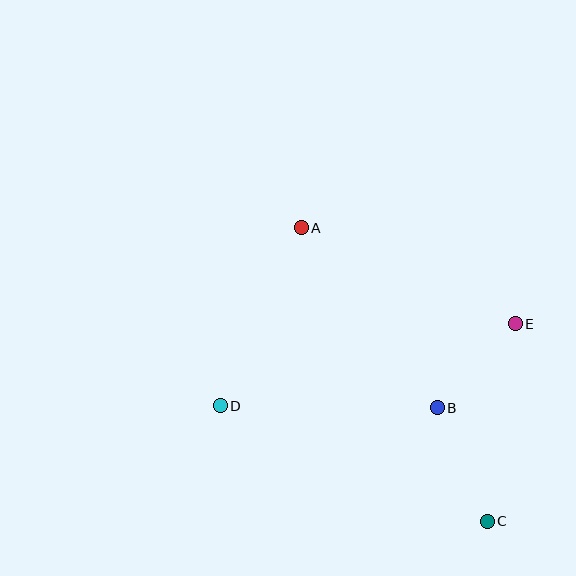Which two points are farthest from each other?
Points A and C are farthest from each other.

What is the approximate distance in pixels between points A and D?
The distance between A and D is approximately 196 pixels.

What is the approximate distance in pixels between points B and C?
The distance between B and C is approximately 124 pixels.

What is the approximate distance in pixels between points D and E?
The distance between D and E is approximately 306 pixels.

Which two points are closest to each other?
Points B and E are closest to each other.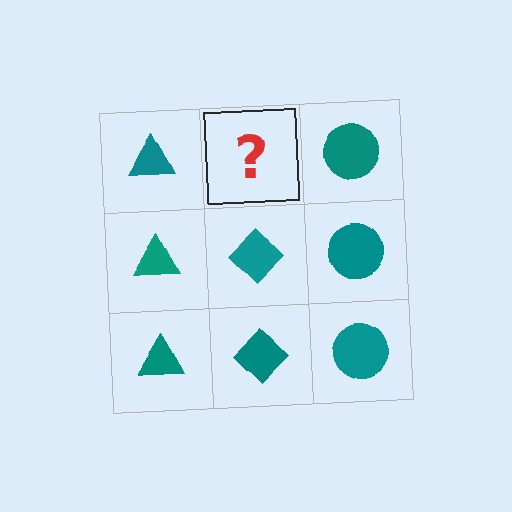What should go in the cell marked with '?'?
The missing cell should contain a teal diamond.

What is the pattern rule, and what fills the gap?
The rule is that each column has a consistent shape. The gap should be filled with a teal diamond.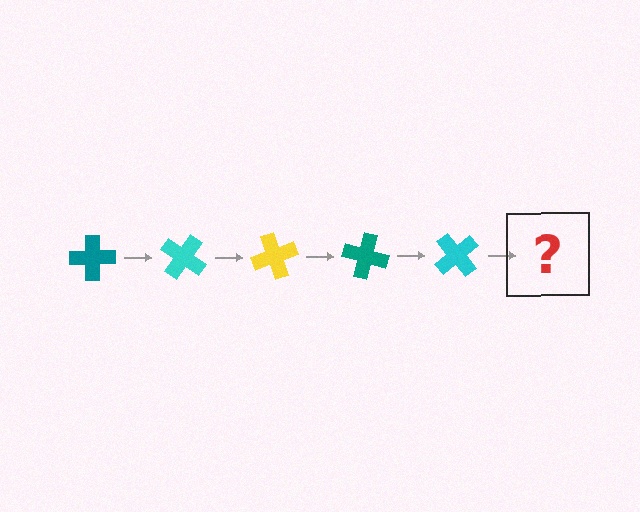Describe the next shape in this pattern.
It should be a yellow cross, rotated 175 degrees from the start.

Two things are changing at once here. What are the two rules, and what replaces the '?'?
The two rules are that it rotates 35 degrees each step and the color cycles through teal, cyan, and yellow. The '?' should be a yellow cross, rotated 175 degrees from the start.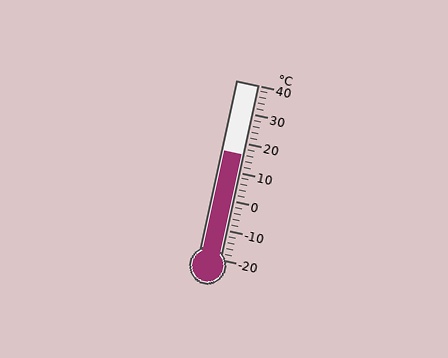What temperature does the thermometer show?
The thermometer shows approximately 16°C.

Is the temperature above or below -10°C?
The temperature is above -10°C.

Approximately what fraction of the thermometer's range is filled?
The thermometer is filled to approximately 60% of its range.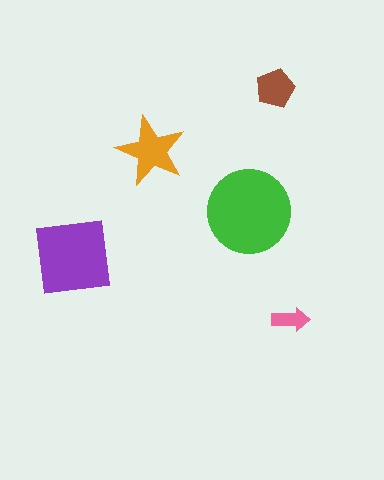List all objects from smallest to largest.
The pink arrow, the brown pentagon, the orange star, the purple square, the green circle.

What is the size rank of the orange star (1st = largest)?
3rd.